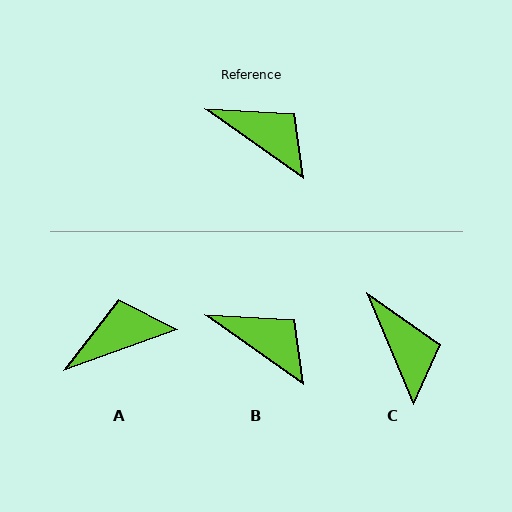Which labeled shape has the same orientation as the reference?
B.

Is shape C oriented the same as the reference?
No, it is off by about 32 degrees.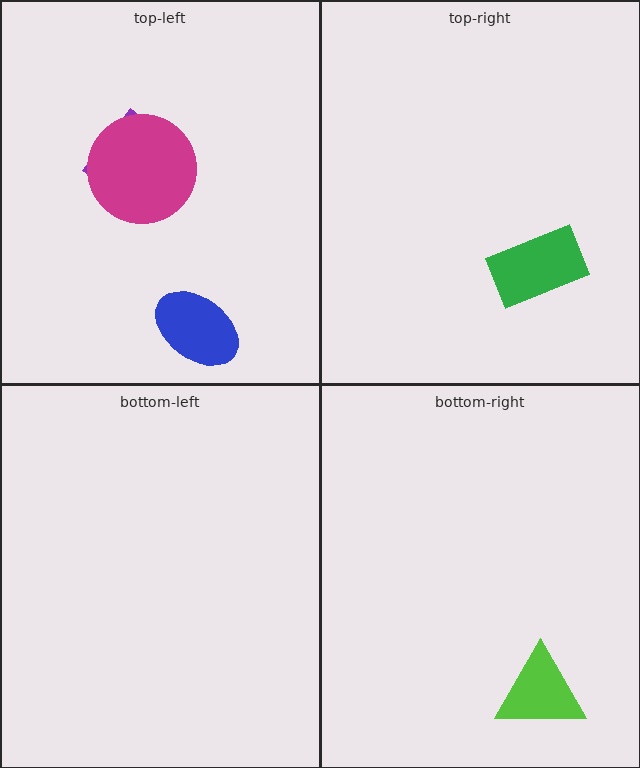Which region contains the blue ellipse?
The top-left region.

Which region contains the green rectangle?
The top-right region.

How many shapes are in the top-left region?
3.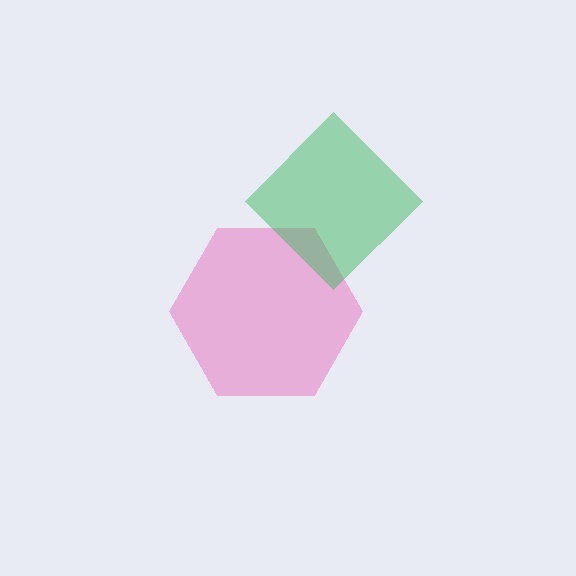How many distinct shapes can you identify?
There are 2 distinct shapes: a pink hexagon, a green diamond.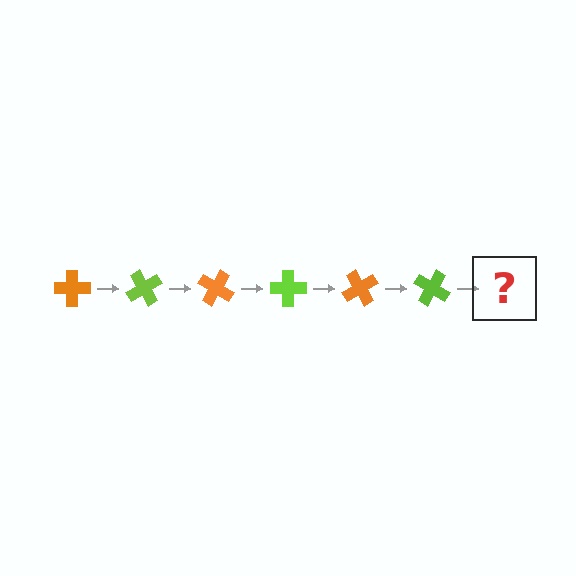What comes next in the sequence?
The next element should be an orange cross, rotated 360 degrees from the start.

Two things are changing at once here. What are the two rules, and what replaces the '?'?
The two rules are that it rotates 60 degrees each step and the color cycles through orange and lime. The '?' should be an orange cross, rotated 360 degrees from the start.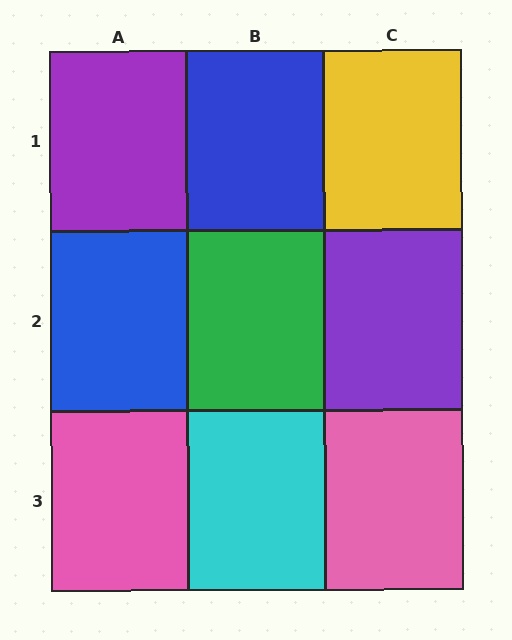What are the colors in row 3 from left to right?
Pink, cyan, pink.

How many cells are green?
1 cell is green.